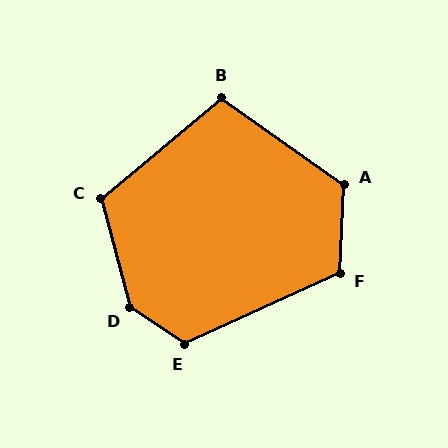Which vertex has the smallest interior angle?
B, at approximately 105 degrees.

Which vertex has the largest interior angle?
D, at approximately 138 degrees.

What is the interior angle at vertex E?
Approximately 122 degrees (obtuse).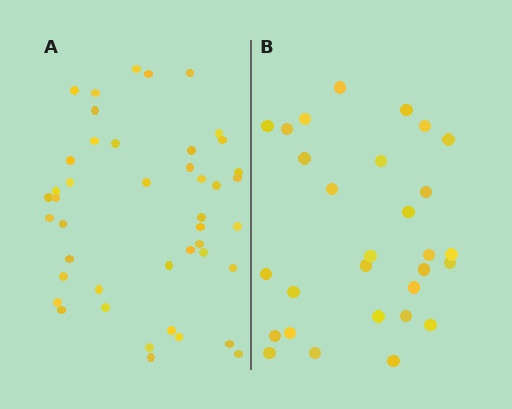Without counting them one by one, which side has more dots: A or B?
Region A (the left region) has more dots.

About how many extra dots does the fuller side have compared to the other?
Region A has approximately 15 more dots than region B.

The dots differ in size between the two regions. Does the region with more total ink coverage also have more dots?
No. Region B has more total ink coverage because its dots are larger, but region A actually contains more individual dots. Total area can be misleading — the number of items is what matters here.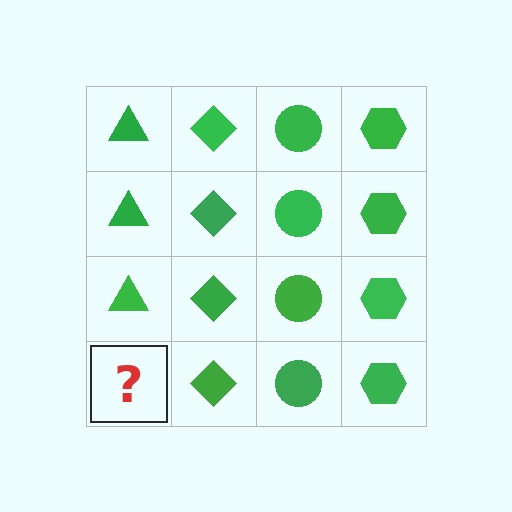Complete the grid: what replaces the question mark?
The question mark should be replaced with a green triangle.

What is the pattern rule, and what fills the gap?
The rule is that each column has a consistent shape. The gap should be filled with a green triangle.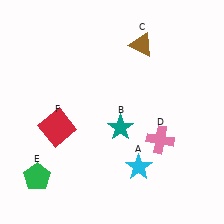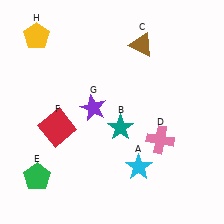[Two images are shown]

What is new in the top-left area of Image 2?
A purple star (G) was added in the top-left area of Image 2.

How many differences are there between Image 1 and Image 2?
There are 2 differences between the two images.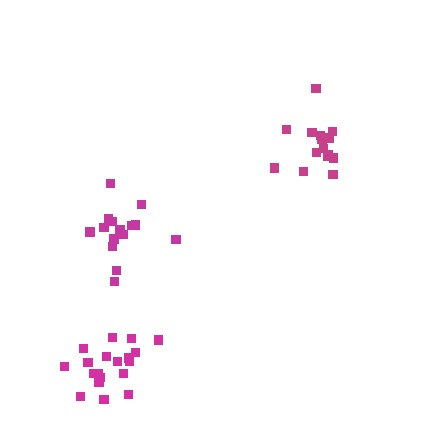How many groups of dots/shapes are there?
There are 3 groups.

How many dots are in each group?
Group 1: 16 dots, Group 2: 15 dots, Group 3: 19 dots (50 total).